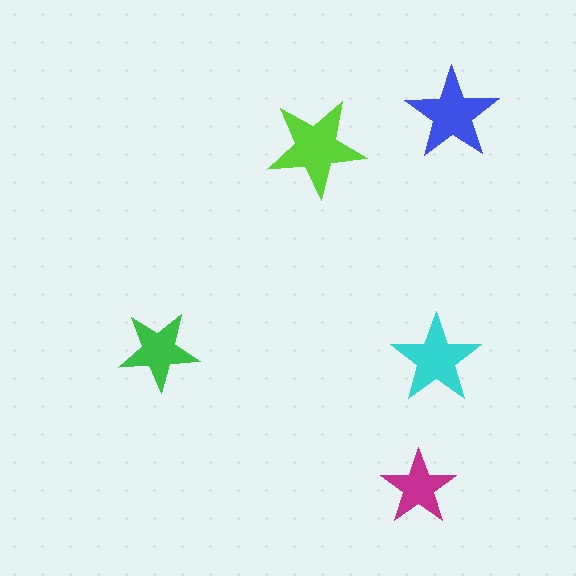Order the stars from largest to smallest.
the lime one, the blue one, the cyan one, the green one, the magenta one.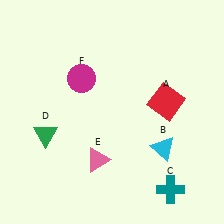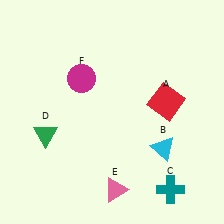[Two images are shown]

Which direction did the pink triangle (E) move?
The pink triangle (E) moved down.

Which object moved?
The pink triangle (E) moved down.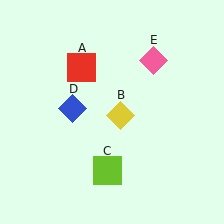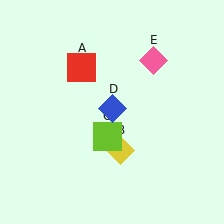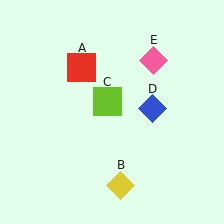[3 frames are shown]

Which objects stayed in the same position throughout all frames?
Red square (object A) and pink diamond (object E) remained stationary.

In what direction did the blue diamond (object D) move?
The blue diamond (object D) moved right.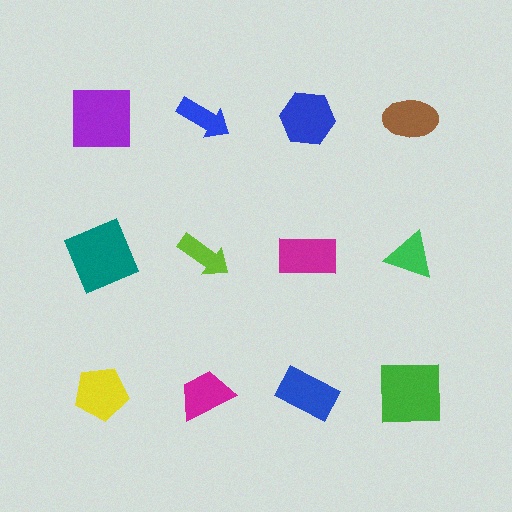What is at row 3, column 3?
A blue rectangle.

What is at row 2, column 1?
A teal square.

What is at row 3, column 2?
A magenta trapezoid.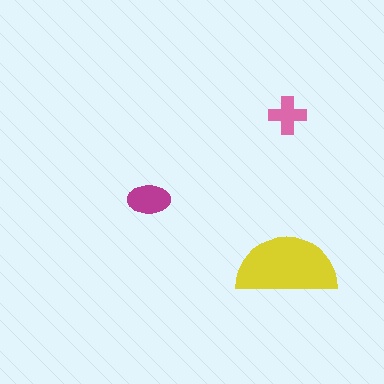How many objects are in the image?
There are 3 objects in the image.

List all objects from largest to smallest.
The yellow semicircle, the magenta ellipse, the pink cross.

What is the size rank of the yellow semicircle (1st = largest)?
1st.